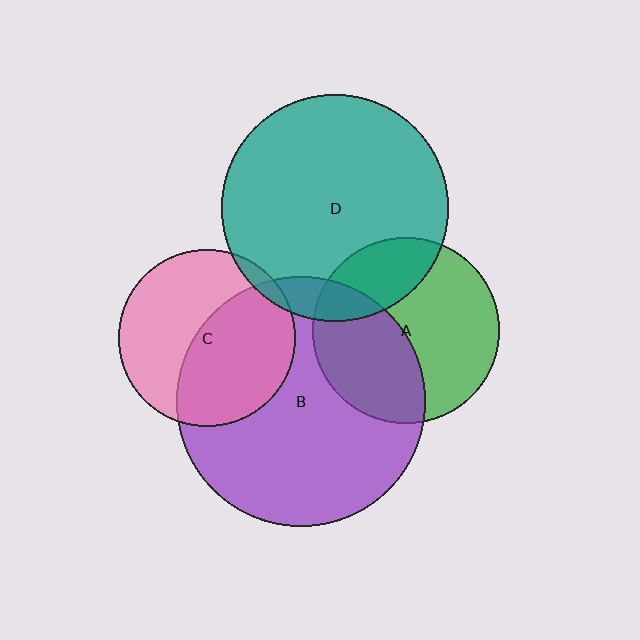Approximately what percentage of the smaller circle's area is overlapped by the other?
Approximately 5%.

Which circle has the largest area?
Circle B (purple).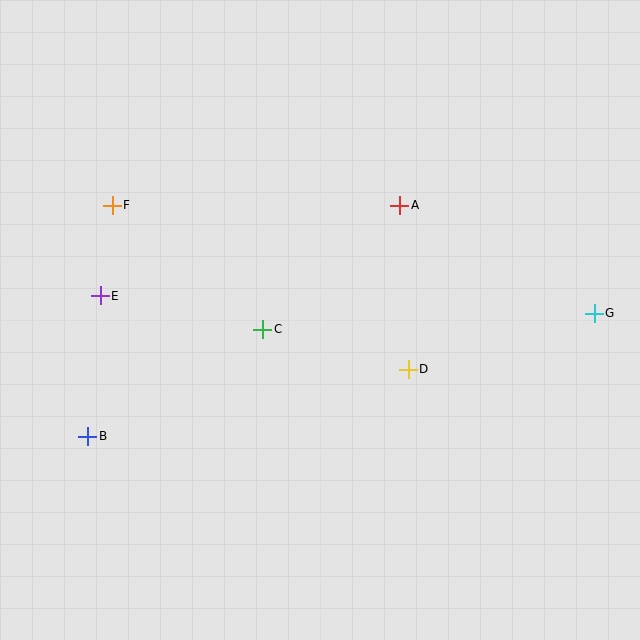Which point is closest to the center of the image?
Point C at (263, 329) is closest to the center.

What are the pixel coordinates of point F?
Point F is at (112, 205).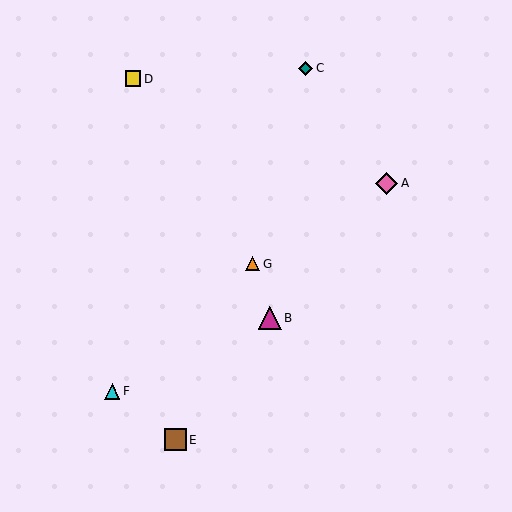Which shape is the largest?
The magenta triangle (labeled B) is the largest.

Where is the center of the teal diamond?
The center of the teal diamond is at (306, 68).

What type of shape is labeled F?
Shape F is a cyan triangle.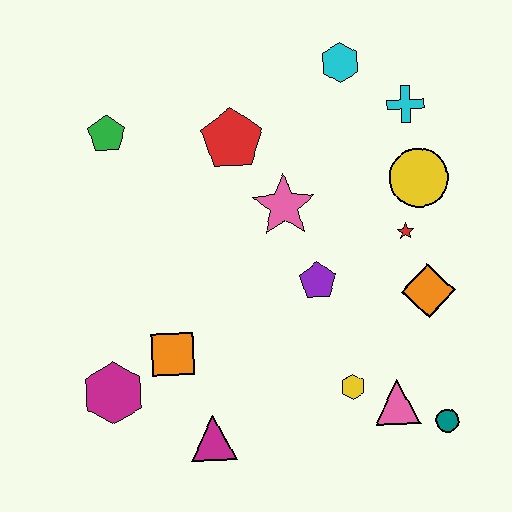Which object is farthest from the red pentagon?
The teal circle is farthest from the red pentagon.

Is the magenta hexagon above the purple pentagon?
No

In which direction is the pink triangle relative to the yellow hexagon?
The pink triangle is to the right of the yellow hexagon.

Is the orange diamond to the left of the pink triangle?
No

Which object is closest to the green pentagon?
The red pentagon is closest to the green pentagon.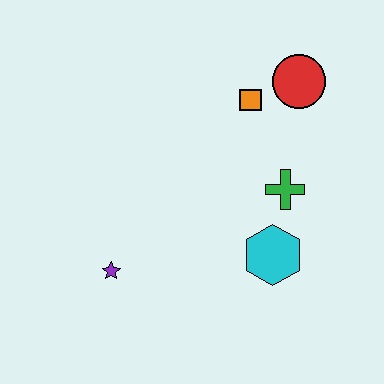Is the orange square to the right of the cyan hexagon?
No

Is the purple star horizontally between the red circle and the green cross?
No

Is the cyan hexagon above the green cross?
No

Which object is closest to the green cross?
The cyan hexagon is closest to the green cross.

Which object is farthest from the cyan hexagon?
The red circle is farthest from the cyan hexagon.